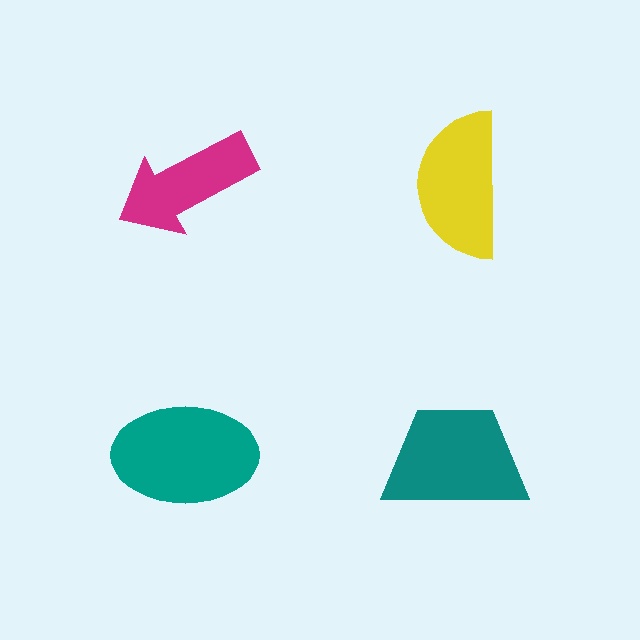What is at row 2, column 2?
A teal trapezoid.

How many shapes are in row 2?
2 shapes.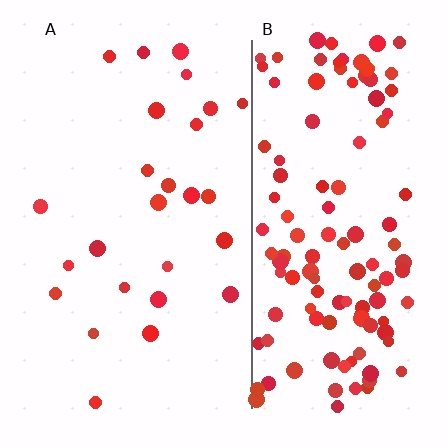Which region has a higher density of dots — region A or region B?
B (the right).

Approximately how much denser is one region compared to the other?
Approximately 4.9× — region B over region A.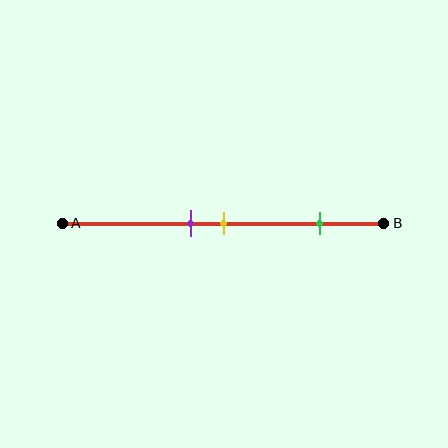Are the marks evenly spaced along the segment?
No, the marks are not evenly spaced.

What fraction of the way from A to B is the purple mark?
The purple mark is approximately 40% (0.4) of the way from A to B.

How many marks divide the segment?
There are 3 marks dividing the segment.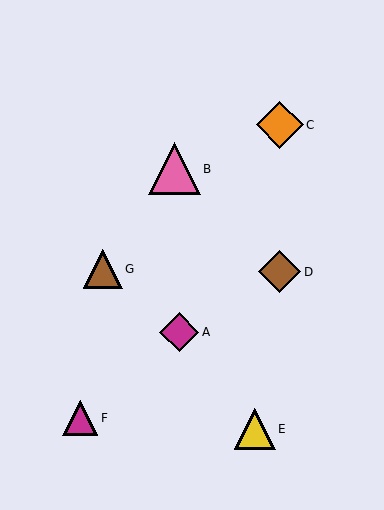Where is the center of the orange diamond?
The center of the orange diamond is at (280, 125).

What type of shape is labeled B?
Shape B is a pink triangle.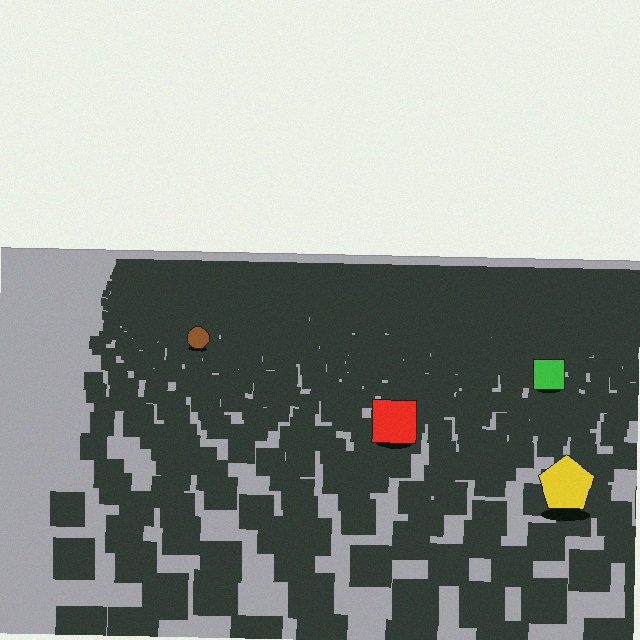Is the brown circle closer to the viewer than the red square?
No. The red square is closer — you can tell from the texture gradient: the ground texture is coarser near it.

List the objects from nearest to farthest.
From nearest to farthest: the yellow pentagon, the red square, the green square, the brown circle.